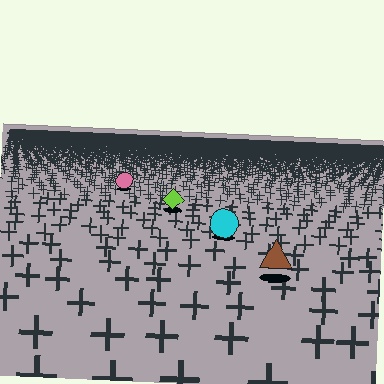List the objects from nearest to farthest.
From nearest to farthest: the brown triangle, the cyan circle, the lime diamond, the pink circle.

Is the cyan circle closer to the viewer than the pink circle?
Yes. The cyan circle is closer — you can tell from the texture gradient: the ground texture is coarser near it.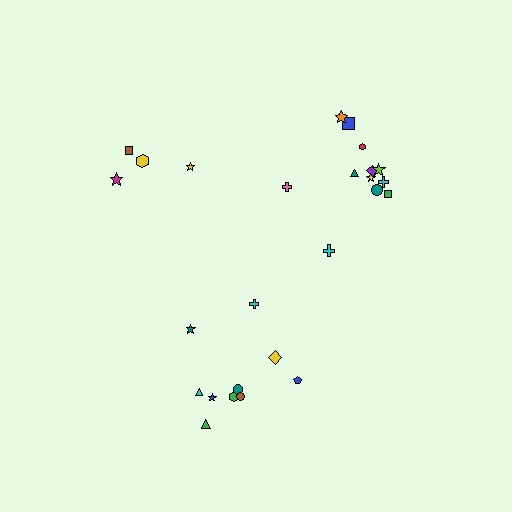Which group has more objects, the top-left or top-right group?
The top-right group.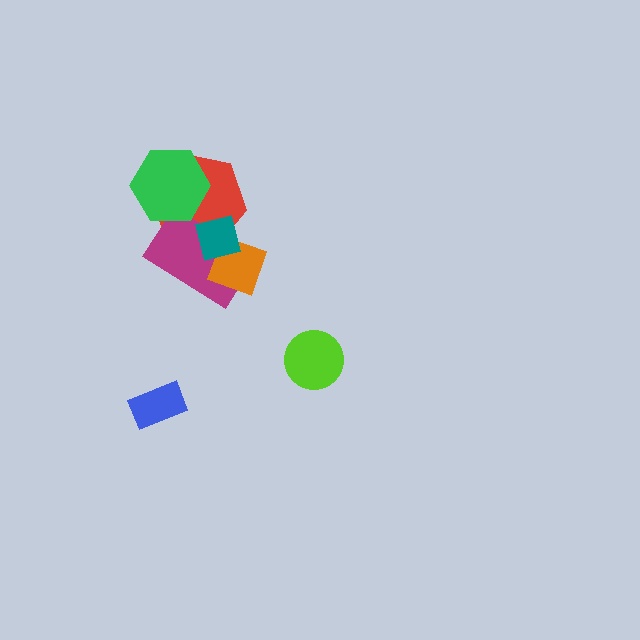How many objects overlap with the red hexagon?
3 objects overlap with the red hexagon.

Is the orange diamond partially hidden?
Yes, it is partially covered by another shape.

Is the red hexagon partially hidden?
Yes, it is partially covered by another shape.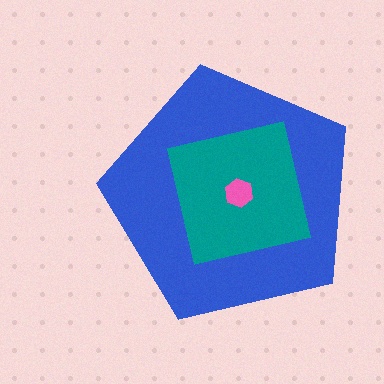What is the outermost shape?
The blue pentagon.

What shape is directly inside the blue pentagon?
The teal square.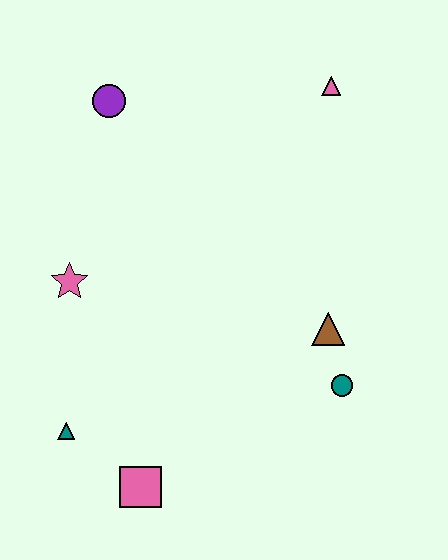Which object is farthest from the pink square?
The pink triangle is farthest from the pink square.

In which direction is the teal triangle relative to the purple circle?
The teal triangle is below the purple circle.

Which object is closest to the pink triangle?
The purple circle is closest to the pink triangle.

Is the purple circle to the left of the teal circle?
Yes